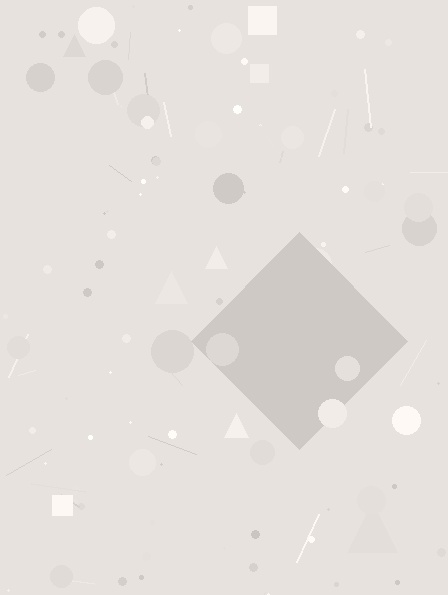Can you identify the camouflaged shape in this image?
The camouflaged shape is a diamond.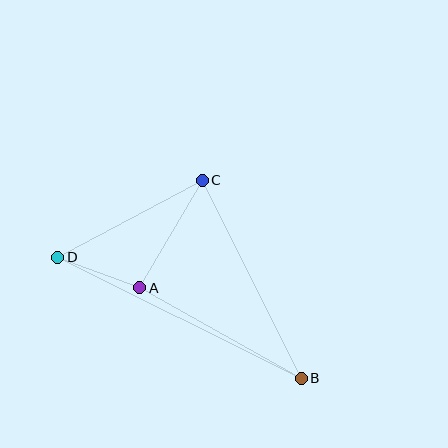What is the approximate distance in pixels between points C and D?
The distance between C and D is approximately 164 pixels.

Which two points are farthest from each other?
Points B and D are farthest from each other.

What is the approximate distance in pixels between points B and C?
The distance between B and C is approximately 221 pixels.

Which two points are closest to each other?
Points A and D are closest to each other.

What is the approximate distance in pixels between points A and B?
The distance between A and B is approximately 185 pixels.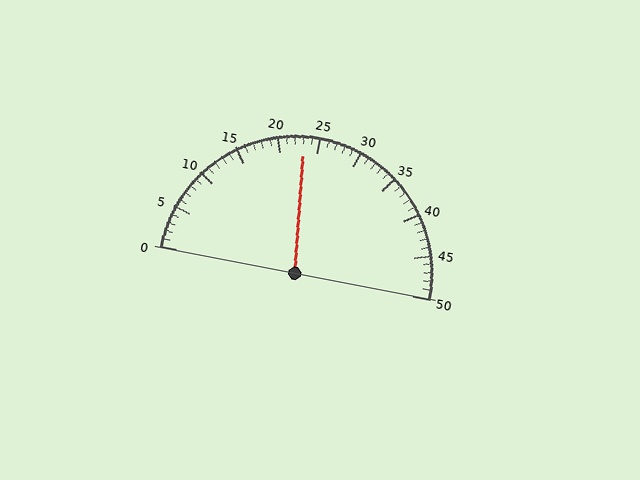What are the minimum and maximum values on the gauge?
The gauge ranges from 0 to 50.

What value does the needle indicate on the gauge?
The needle indicates approximately 23.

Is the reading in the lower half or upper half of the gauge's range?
The reading is in the lower half of the range (0 to 50).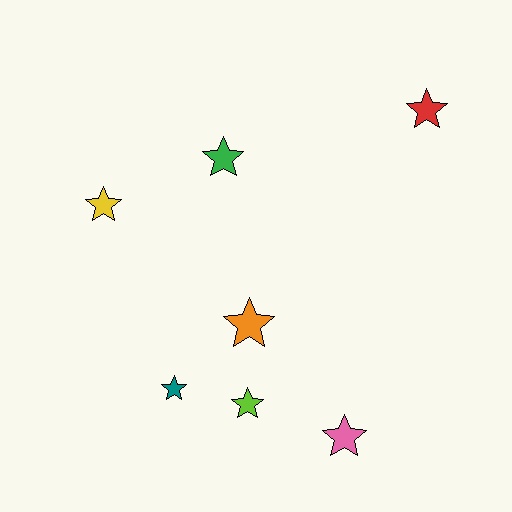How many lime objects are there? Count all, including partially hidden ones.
There is 1 lime object.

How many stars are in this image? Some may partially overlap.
There are 7 stars.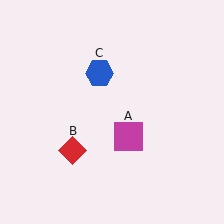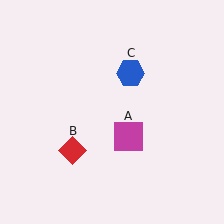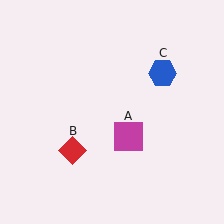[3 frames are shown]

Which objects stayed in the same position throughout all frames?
Magenta square (object A) and red diamond (object B) remained stationary.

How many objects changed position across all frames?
1 object changed position: blue hexagon (object C).